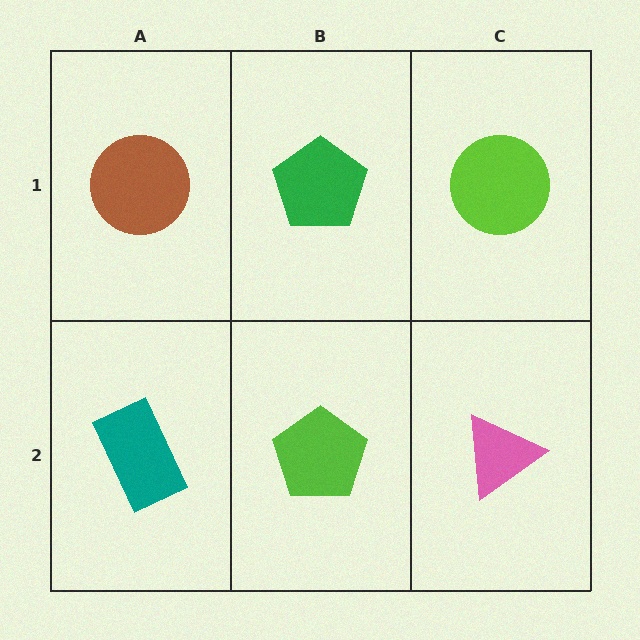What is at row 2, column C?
A pink triangle.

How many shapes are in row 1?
3 shapes.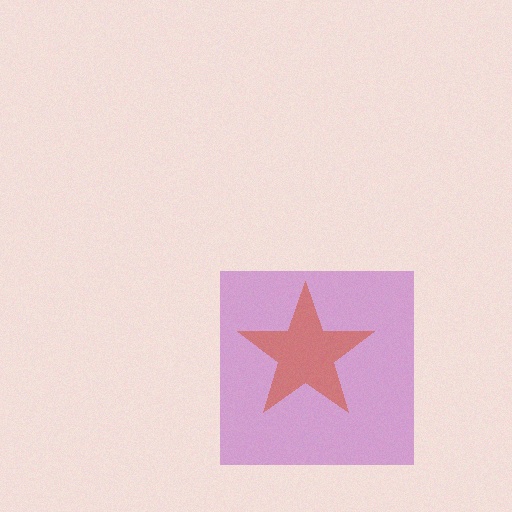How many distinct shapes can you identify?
There are 2 distinct shapes: an orange star, a purple square.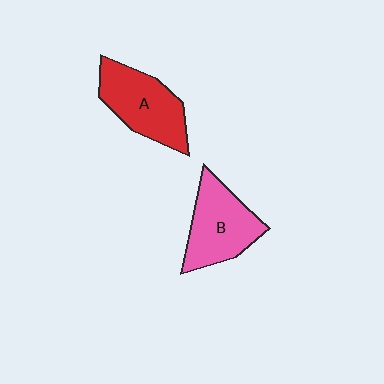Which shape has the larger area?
Shape A (red).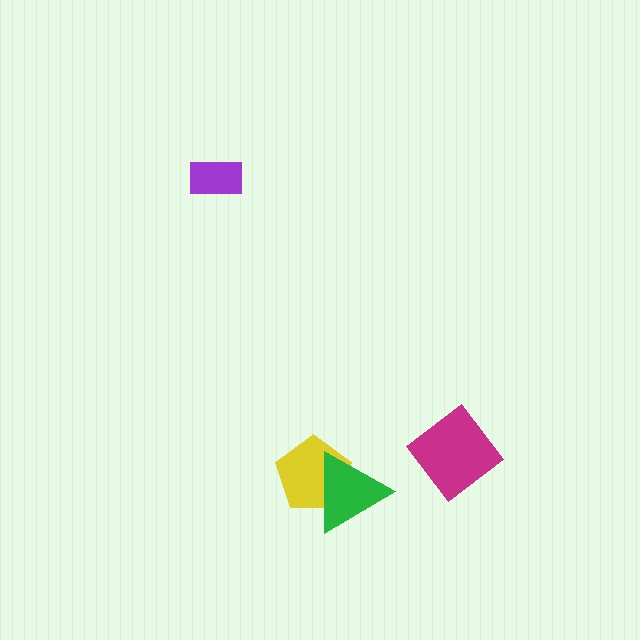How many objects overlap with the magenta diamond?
0 objects overlap with the magenta diamond.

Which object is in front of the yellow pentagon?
The green triangle is in front of the yellow pentagon.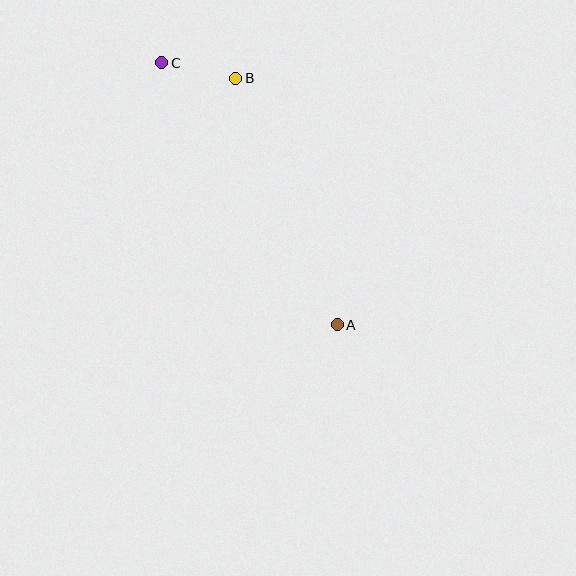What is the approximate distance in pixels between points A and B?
The distance between A and B is approximately 267 pixels.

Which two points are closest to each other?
Points B and C are closest to each other.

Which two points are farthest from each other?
Points A and C are farthest from each other.